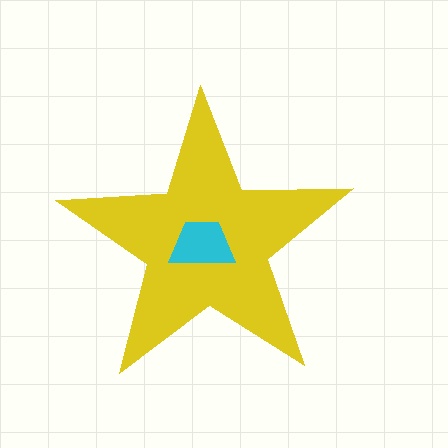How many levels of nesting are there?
2.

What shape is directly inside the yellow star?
The cyan trapezoid.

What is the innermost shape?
The cyan trapezoid.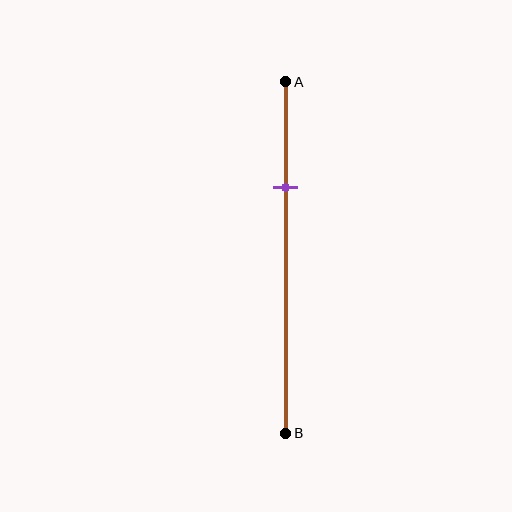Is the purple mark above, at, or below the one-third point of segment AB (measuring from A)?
The purple mark is above the one-third point of segment AB.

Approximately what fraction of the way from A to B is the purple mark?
The purple mark is approximately 30% of the way from A to B.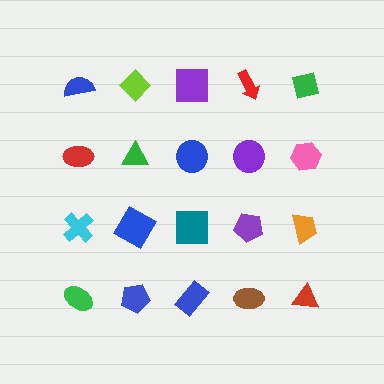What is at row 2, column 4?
A purple circle.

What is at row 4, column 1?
A green ellipse.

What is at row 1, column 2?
A lime diamond.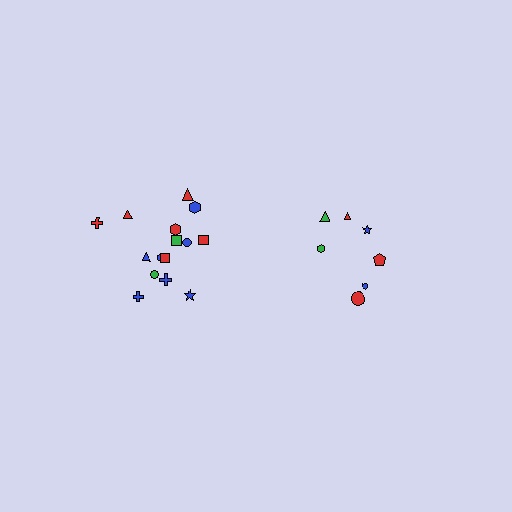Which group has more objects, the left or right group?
The left group.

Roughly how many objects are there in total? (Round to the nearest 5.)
Roughly 20 objects in total.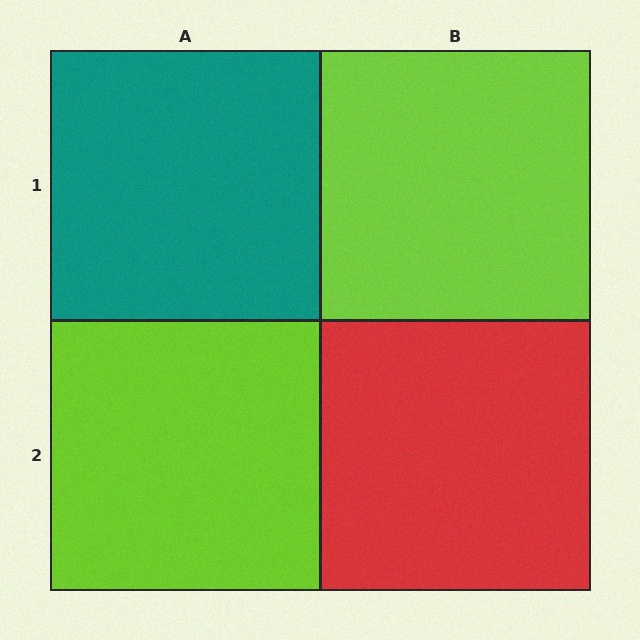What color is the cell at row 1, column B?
Lime.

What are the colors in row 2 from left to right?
Lime, red.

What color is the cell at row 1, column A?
Teal.